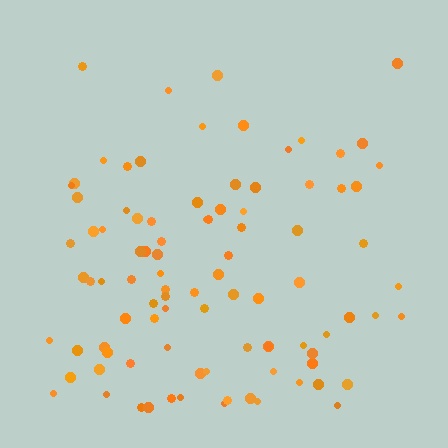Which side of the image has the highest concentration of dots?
The bottom.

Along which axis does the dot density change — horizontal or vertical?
Vertical.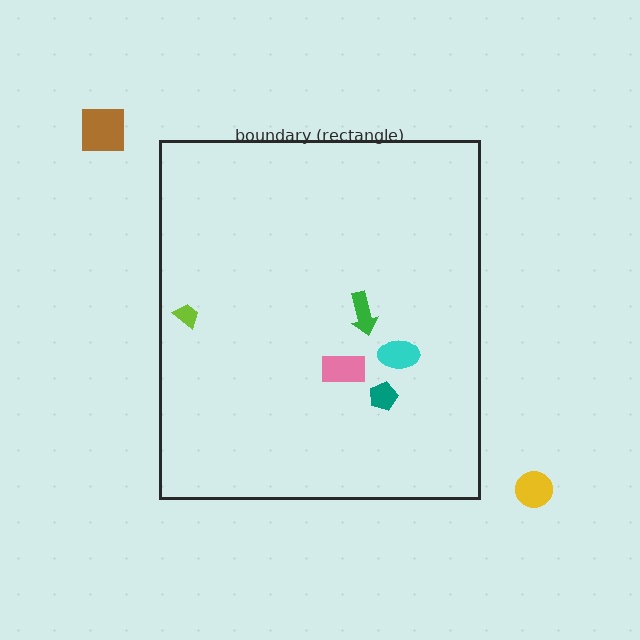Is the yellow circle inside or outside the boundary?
Outside.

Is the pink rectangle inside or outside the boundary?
Inside.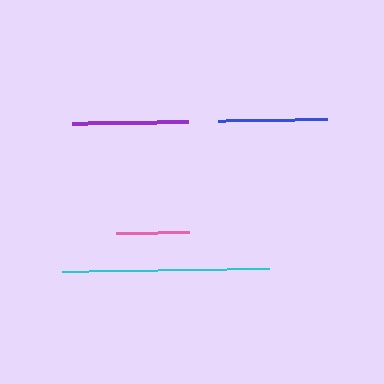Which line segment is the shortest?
The pink line is the shortest at approximately 72 pixels.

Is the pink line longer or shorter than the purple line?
The purple line is longer than the pink line.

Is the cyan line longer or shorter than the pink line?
The cyan line is longer than the pink line.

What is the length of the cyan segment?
The cyan segment is approximately 207 pixels long.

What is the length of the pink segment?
The pink segment is approximately 72 pixels long.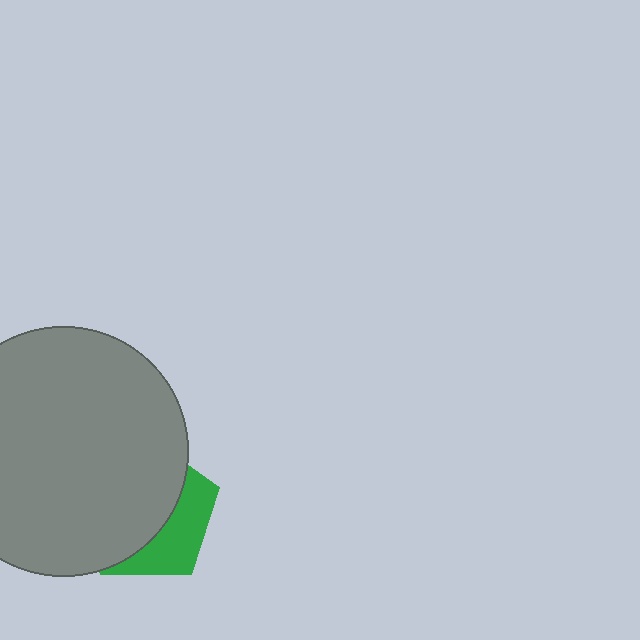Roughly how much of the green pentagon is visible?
A small part of it is visible (roughly 35%).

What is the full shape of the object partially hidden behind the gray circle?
The partially hidden object is a green pentagon.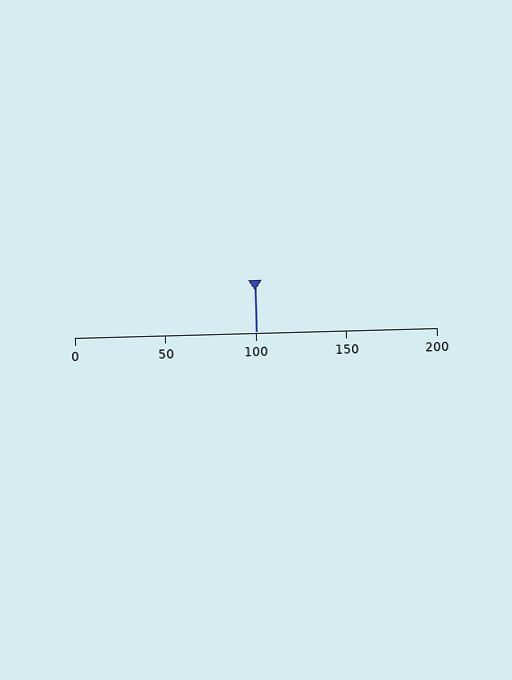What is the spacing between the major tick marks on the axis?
The major ticks are spaced 50 apart.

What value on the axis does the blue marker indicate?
The marker indicates approximately 100.